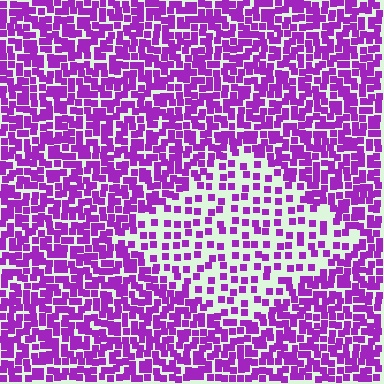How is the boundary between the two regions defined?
The boundary is defined by a change in element density (approximately 2.2x ratio). All elements are the same color, size, and shape.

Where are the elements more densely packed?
The elements are more densely packed outside the diamond boundary.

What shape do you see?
I see a diamond.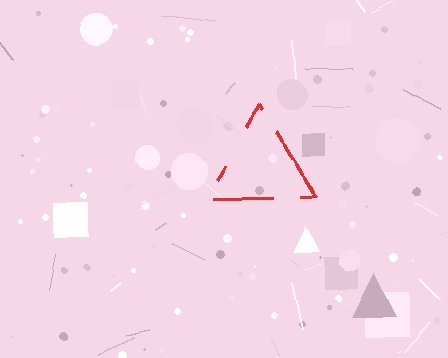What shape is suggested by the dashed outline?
The dashed outline suggests a triangle.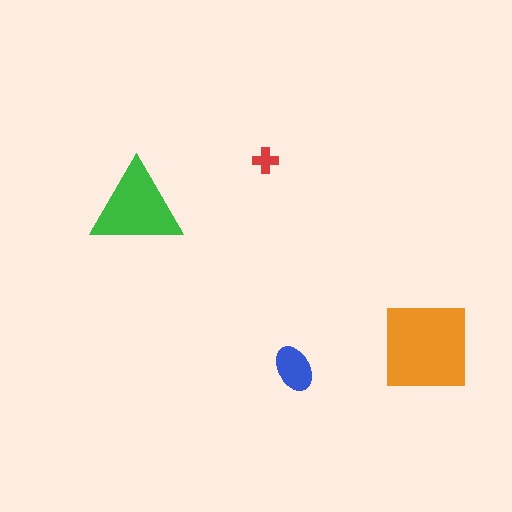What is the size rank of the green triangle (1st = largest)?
2nd.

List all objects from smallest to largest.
The red cross, the blue ellipse, the green triangle, the orange square.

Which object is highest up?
The red cross is topmost.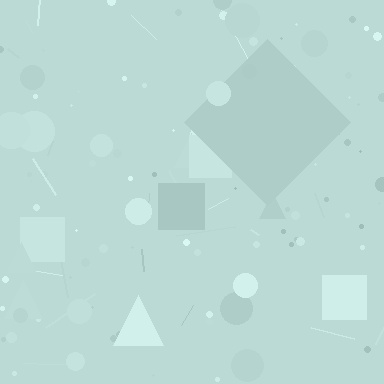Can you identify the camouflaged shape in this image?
The camouflaged shape is a diamond.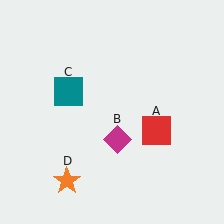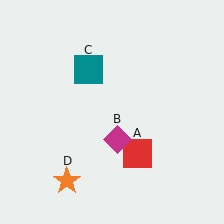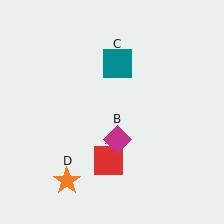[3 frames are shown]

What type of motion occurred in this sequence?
The red square (object A), teal square (object C) rotated clockwise around the center of the scene.